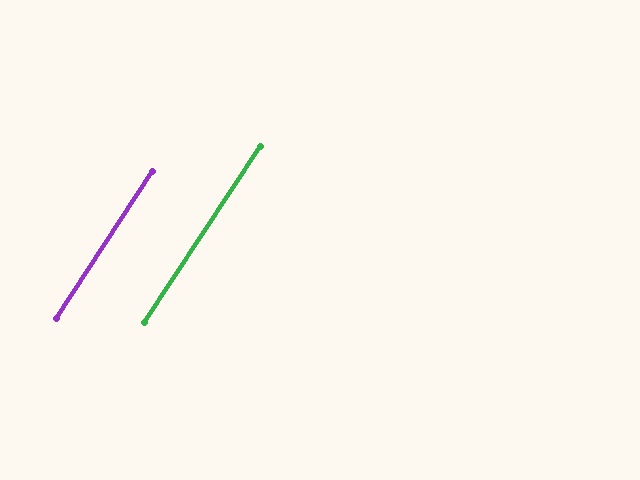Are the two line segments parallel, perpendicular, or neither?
Parallel — their directions differ by only 0.3°.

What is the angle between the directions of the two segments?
Approximately 0 degrees.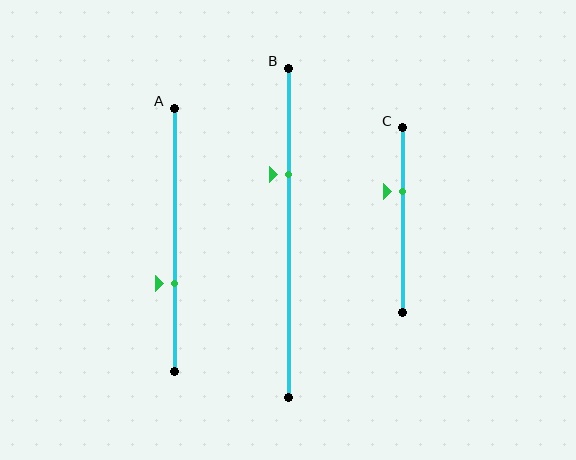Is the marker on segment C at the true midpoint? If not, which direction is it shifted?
No, the marker on segment C is shifted upward by about 15% of the segment length.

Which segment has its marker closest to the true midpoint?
Segment C has its marker closest to the true midpoint.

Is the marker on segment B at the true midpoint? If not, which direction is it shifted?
No, the marker on segment B is shifted upward by about 18% of the segment length.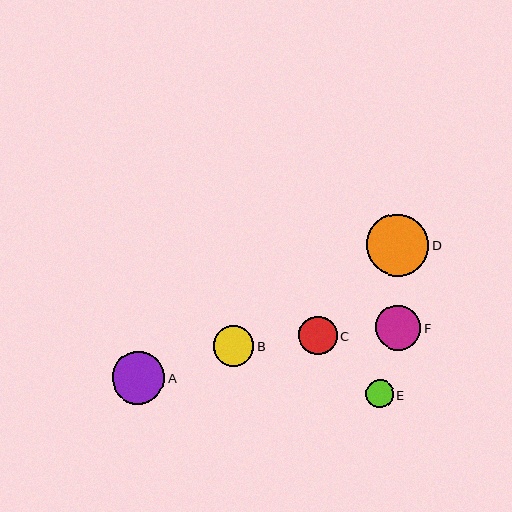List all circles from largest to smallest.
From largest to smallest: D, A, F, B, C, E.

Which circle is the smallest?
Circle E is the smallest with a size of approximately 27 pixels.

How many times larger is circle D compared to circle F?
Circle D is approximately 1.4 times the size of circle F.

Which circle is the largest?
Circle D is the largest with a size of approximately 62 pixels.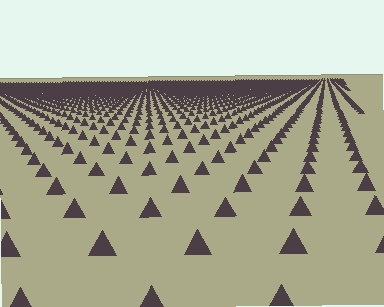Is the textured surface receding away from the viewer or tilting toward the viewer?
The surface is receding away from the viewer. Texture elements get smaller and denser toward the top.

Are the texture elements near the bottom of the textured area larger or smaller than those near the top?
Larger. Near the bottom, elements are closer to the viewer and appear at a bigger on-screen size.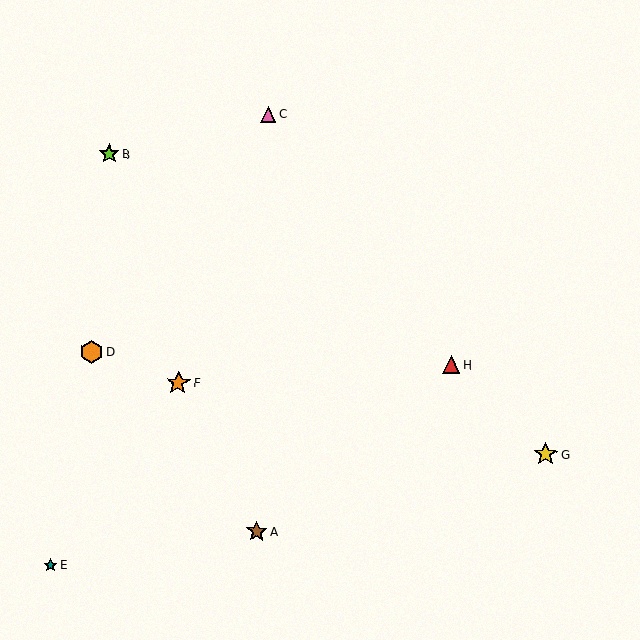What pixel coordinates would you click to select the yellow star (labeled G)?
Click at (546, 455) to select the yellow star G.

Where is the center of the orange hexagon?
The center of the orange hexagon is at (92, 352).